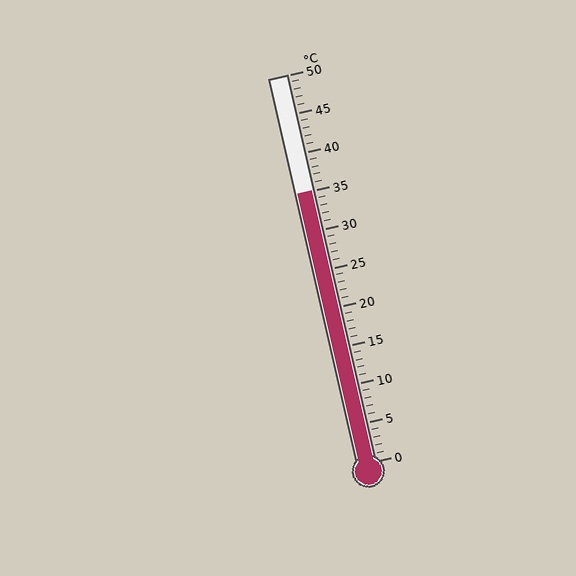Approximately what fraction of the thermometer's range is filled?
The thermometer is filled to approximately 70% of its range.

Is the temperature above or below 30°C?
The temperature is above 30°C.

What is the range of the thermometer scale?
The thermometer scale ranges from 0°C to 50°C.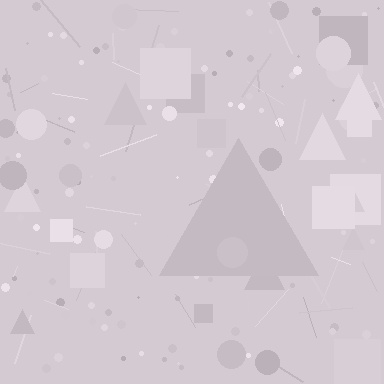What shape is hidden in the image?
A triangle is hidden in the image.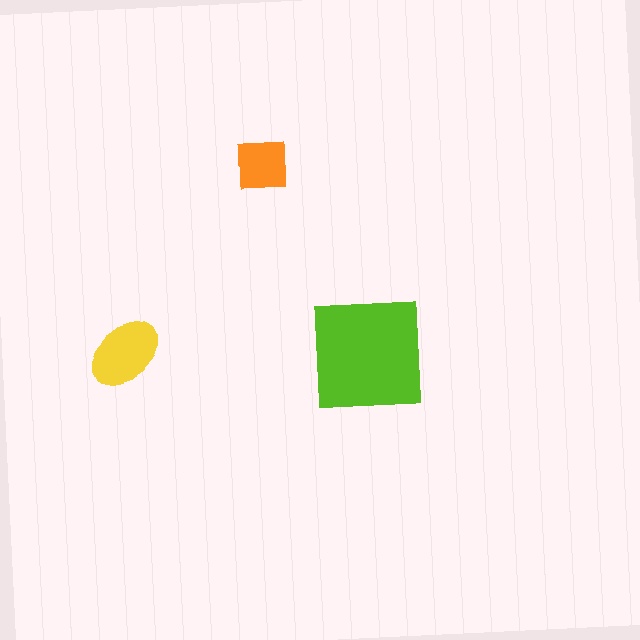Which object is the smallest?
The orange square.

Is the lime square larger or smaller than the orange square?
Larger.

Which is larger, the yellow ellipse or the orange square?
The yellow ellipse.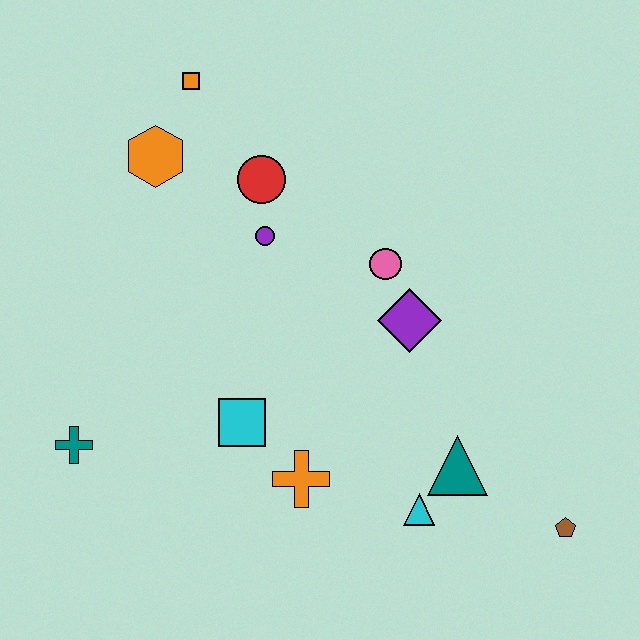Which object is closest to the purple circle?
The red circle is closest to the purple circle.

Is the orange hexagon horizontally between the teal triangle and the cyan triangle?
No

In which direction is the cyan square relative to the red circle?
The cyan square is below the red circle.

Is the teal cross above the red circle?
No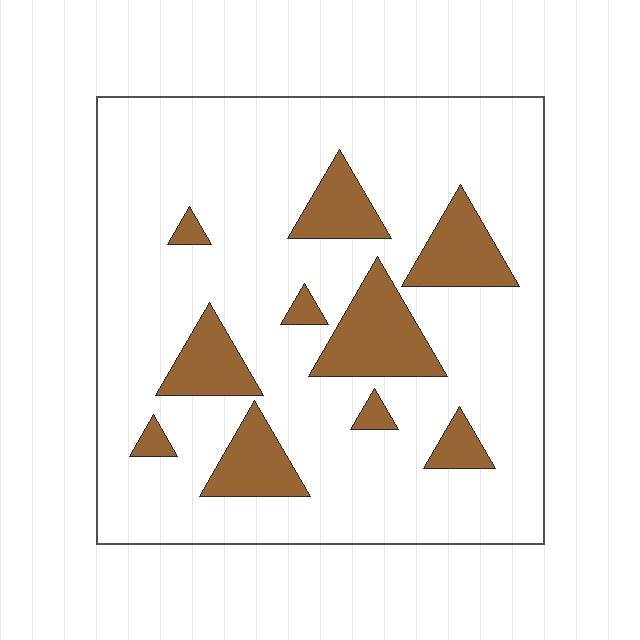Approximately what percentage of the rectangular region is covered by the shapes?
Approximately 20%.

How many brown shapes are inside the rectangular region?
10.